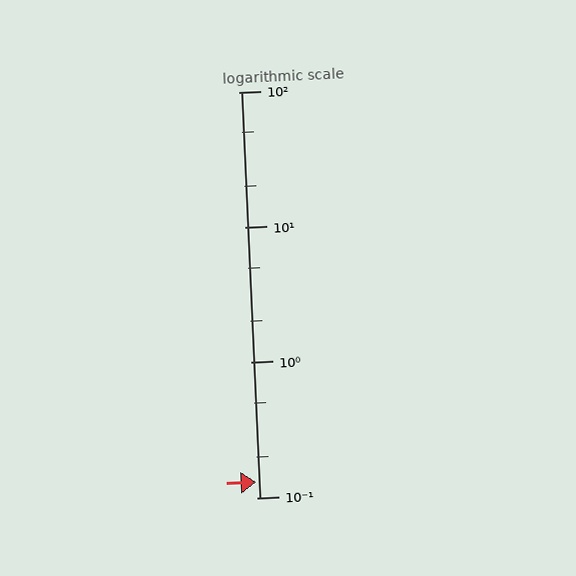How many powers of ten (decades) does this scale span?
The scale spans 3 decades, from 0.1 to 100.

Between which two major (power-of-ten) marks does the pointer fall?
The pointer is between 0.1 and 1.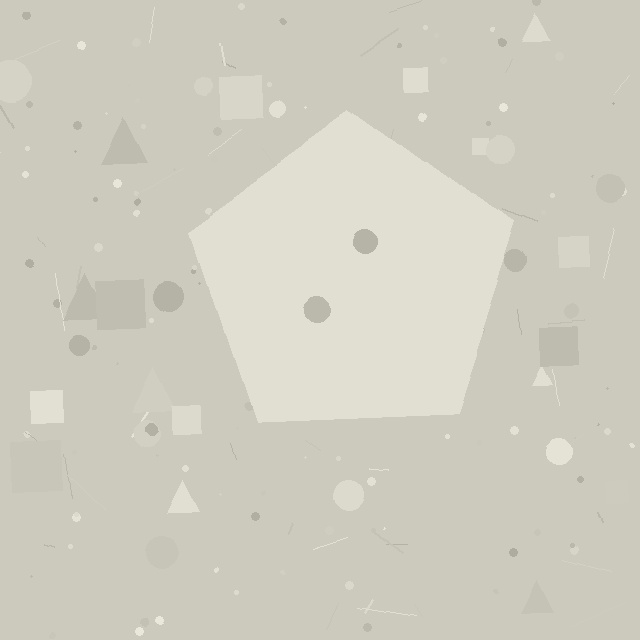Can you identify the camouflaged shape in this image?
The camouflaged shape is a pentagon.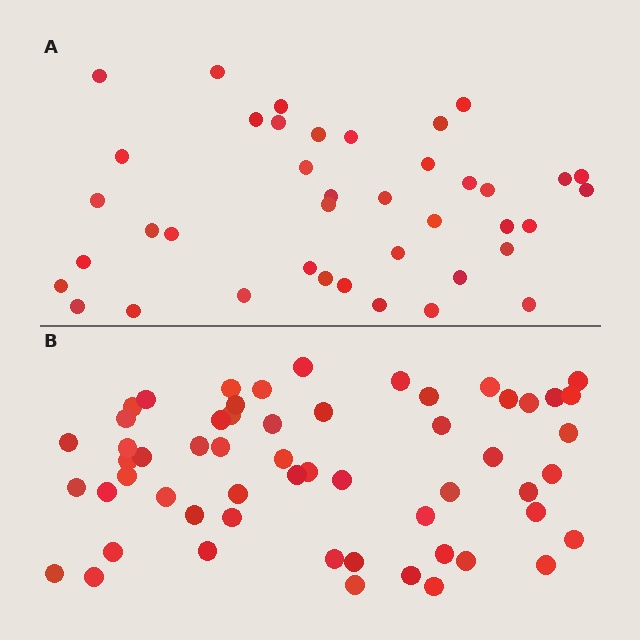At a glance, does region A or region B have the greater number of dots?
Region B (the bottom region) has more dots.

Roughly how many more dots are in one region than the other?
Region B has approximately 15 more dots than region A.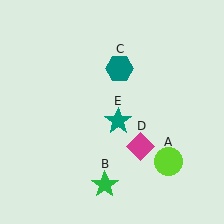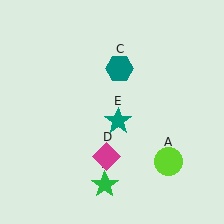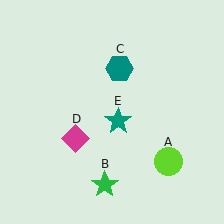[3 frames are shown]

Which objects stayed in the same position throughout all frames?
Lime circle (object A) and green star (object B) and teal hexagon (object C) and teal star (object E) remained stationary.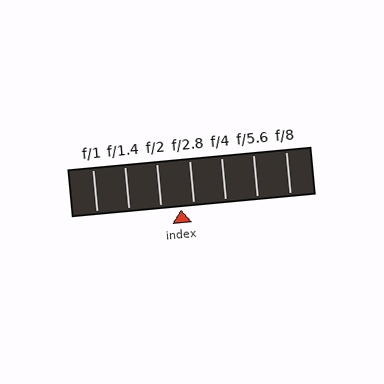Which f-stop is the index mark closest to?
The index mark is closest to f/2.8.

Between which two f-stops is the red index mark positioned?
The index mark is between f/2 and f/2.8.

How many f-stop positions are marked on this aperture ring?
There are 7 f-stop positions marked.